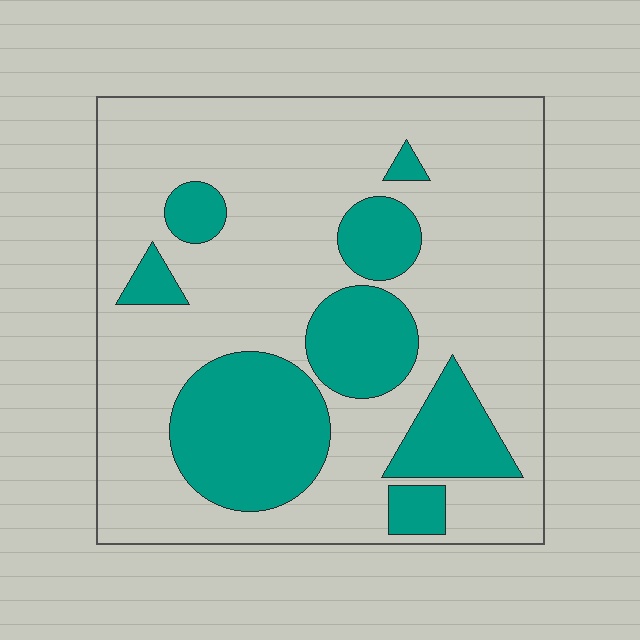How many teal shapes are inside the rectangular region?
8.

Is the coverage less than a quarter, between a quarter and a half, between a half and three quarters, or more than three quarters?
Between a quarter and a half.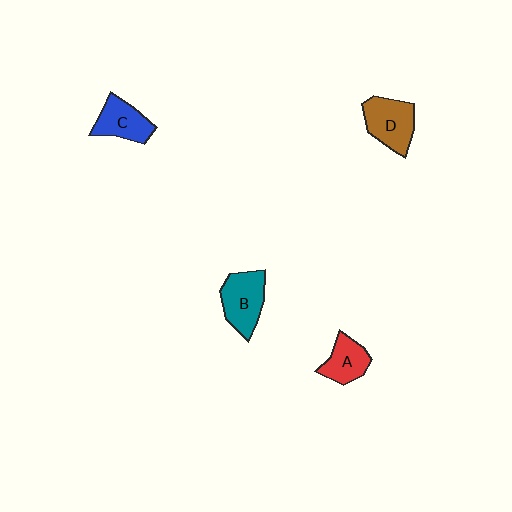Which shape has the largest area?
Shape B (teal).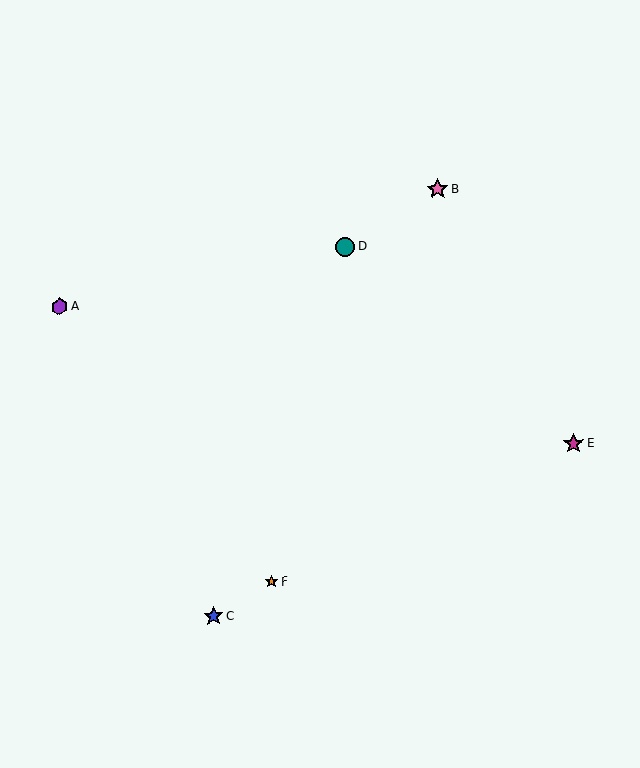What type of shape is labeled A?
Shape A is a purple hexagon.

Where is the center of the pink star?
The center of the pink star is at (438, 190).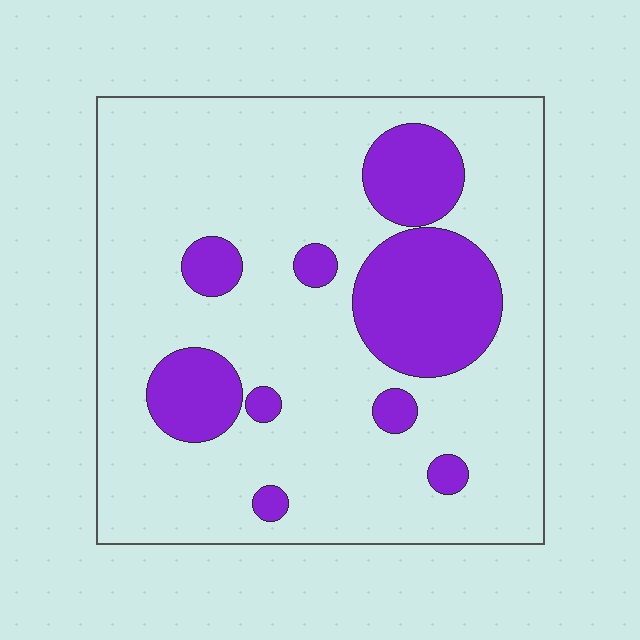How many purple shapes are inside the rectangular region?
9.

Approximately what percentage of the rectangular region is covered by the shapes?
Approximately 20%.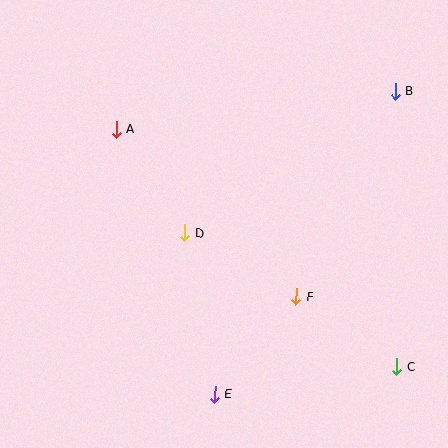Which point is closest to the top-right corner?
Point B is closest to the top-right corner.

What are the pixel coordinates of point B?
Point B is at (395, 91).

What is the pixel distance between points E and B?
The distance between E and B is 353 pixels.